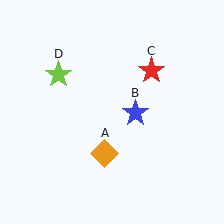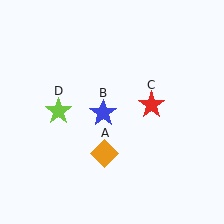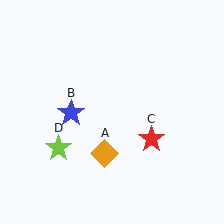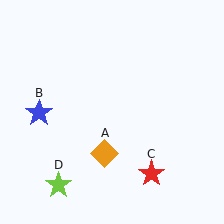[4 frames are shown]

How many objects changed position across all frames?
3 objects changed position: blue star (object B), red star (object C), lime star (object D).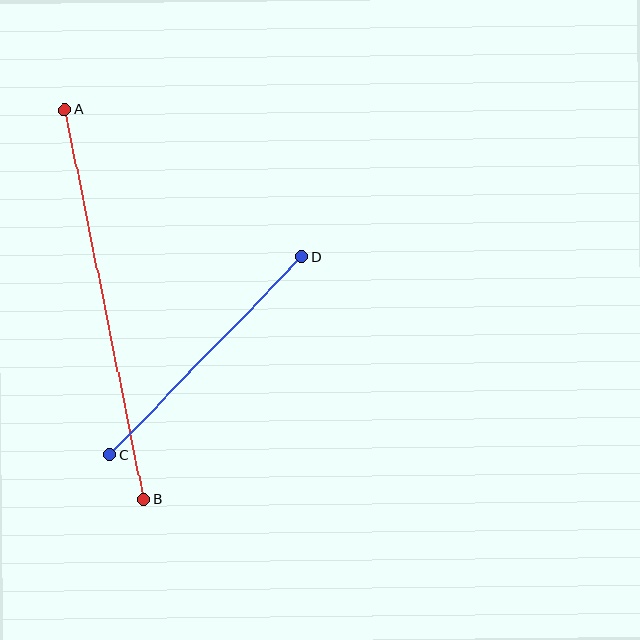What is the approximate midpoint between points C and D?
The midpoint is at approximately (206, 356) pixels.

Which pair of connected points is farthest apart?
Points A and B are farthest apart.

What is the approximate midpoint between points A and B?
The midpoint is at approximately (104, 305) pixels.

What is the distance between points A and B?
The distance is approximately 397 pixels.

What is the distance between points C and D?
The distance is approximately 276 pixels.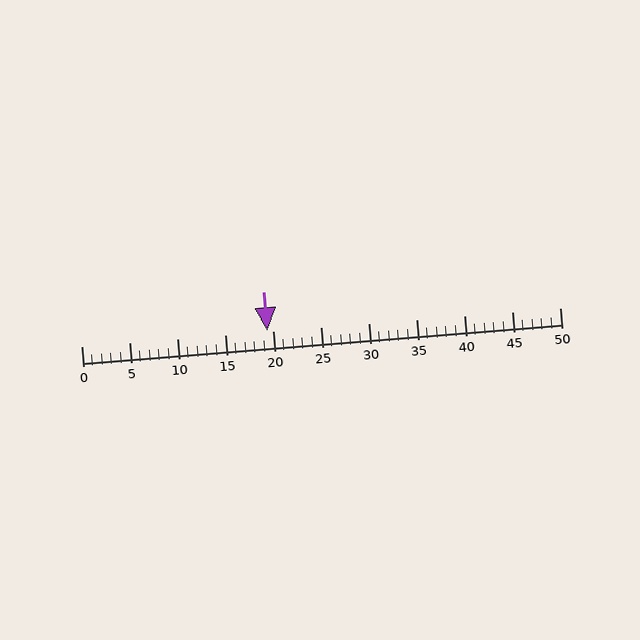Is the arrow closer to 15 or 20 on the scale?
The arrow is closer to 20.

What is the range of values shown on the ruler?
The ruler shows values from 0 to 50.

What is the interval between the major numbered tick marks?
The major tick marks are spaced 5 units apart.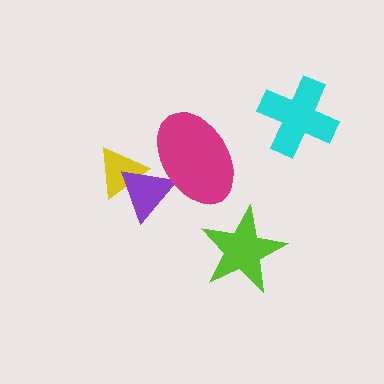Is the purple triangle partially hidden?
Yes, it is partially covered by another shape.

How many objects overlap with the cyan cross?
0 objects overlap with the cyan cross.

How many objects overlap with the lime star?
0 objects overlap with the lime star.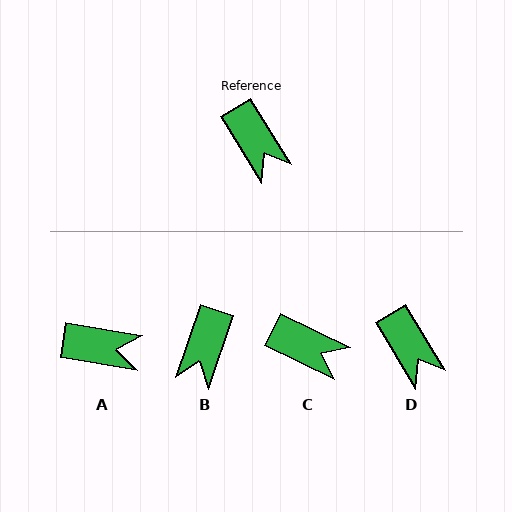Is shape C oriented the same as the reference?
No, it is off by about 33 degrees.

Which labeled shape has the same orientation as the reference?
D.